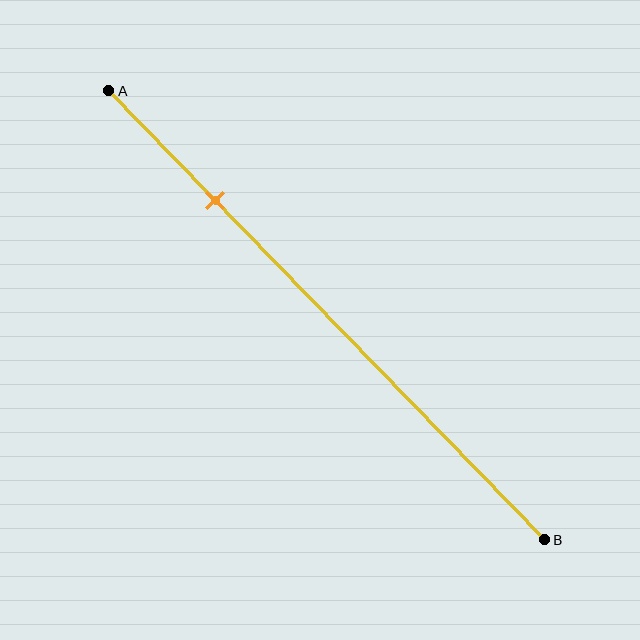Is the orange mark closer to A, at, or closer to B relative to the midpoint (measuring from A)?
The orange mark is closer to point A than the midpoint of segment AB.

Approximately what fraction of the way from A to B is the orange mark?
The orange mark is approximately 25% of the way from A to B.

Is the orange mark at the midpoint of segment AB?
No, the mark is at about 25% from A, not at the 50% midpoint.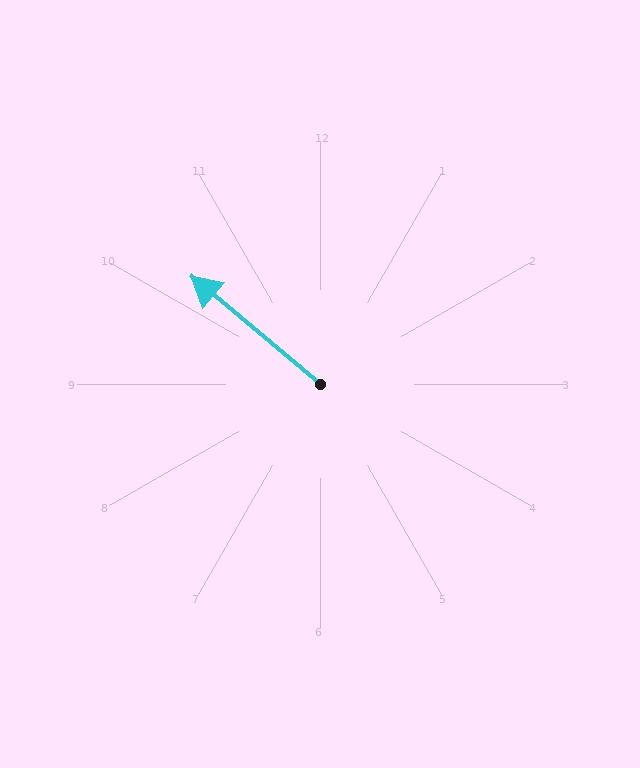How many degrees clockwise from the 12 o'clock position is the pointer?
Approximately 310 degrees.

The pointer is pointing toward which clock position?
Roughly 10 o'clock.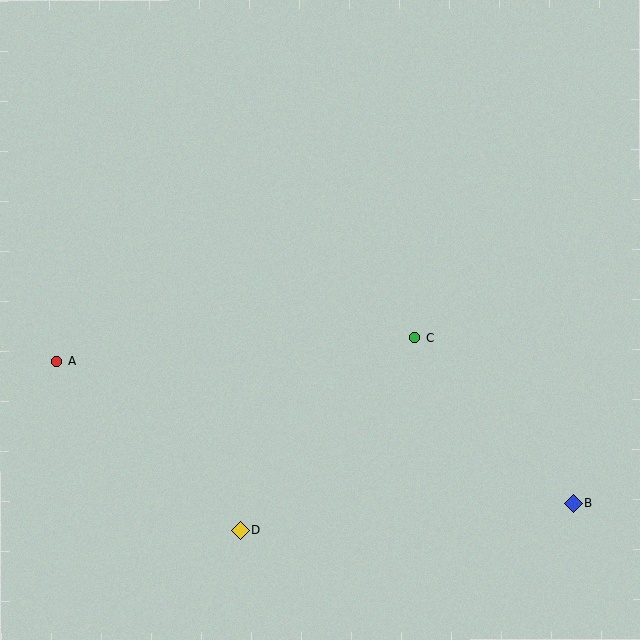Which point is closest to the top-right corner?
Point C is closest to the top-right corner.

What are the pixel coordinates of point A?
Point A is at (57, 361).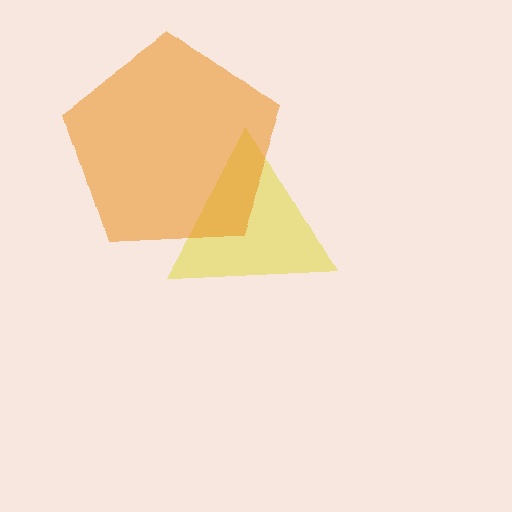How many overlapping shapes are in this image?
There are 2 overlapping shapes in the image.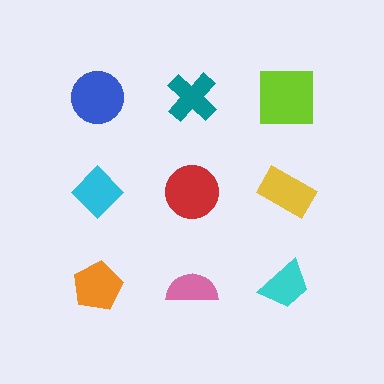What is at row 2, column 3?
A yellow rectangle.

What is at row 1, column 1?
A blue circle.